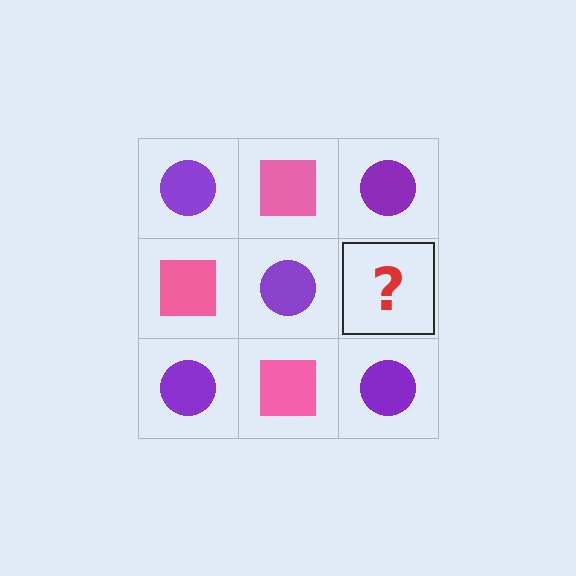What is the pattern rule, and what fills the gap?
The rule is that it alternates purple circle and pink square in a checkerboard pattern. The gap should be filled with a pink square.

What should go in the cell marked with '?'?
The missing cell should contain a pink square.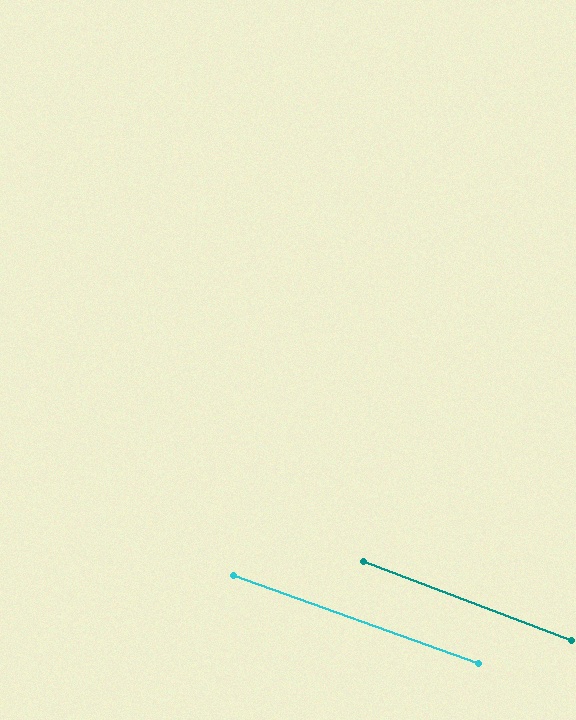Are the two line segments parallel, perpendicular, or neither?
Parallel — their directions differ by only 0.9°.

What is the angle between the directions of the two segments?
Approximately 1 degree.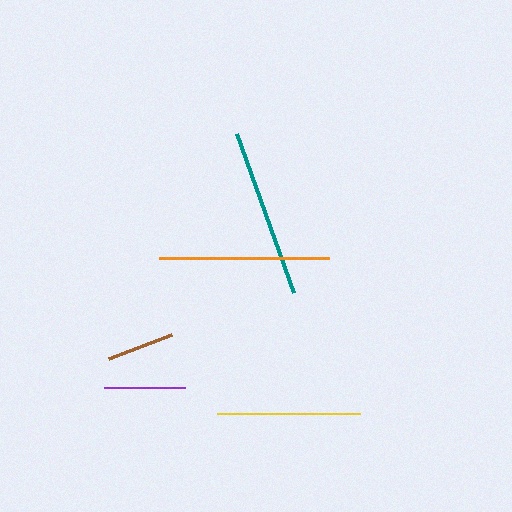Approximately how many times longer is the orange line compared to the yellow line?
The orange line is approximately 1.2 times the length of the yellow line.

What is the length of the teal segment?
The teal segment is approximately 169 pixels long.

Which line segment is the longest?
The orange line is the longest at approximately 170 pixels.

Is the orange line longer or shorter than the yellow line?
The orange line is longer than the yellow line.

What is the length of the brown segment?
The brown segment is approximately 68 pixels long.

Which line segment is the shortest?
The brown line is the shortest at approximately 68 pixels.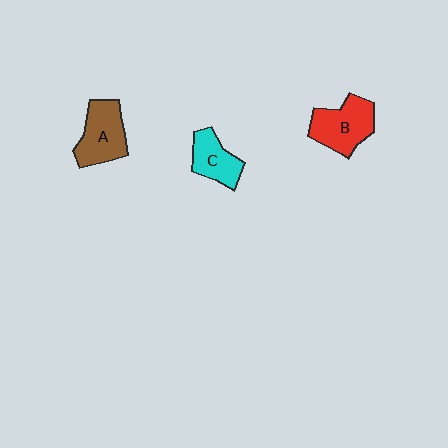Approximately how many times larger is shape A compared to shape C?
Approximately 1.3 times.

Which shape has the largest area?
Shape B (red).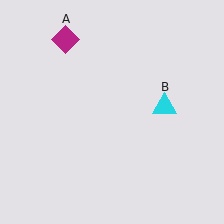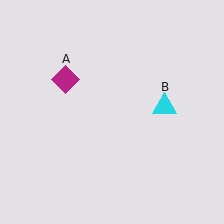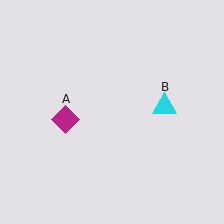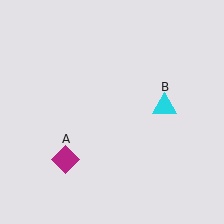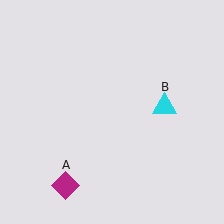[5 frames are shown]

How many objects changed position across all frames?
1 object changed position: magenta diamond (object A).